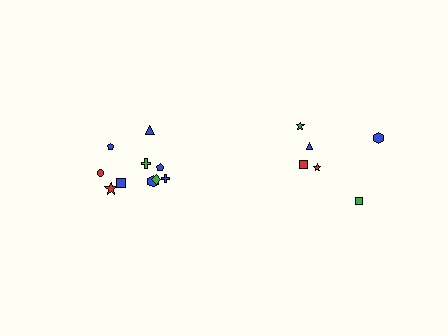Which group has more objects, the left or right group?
The left group.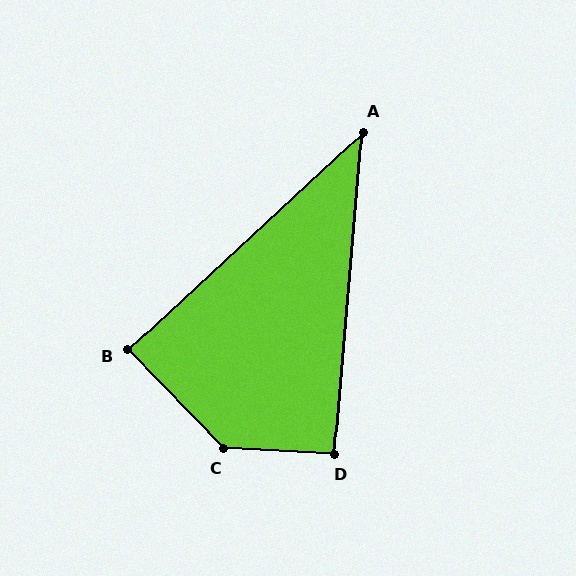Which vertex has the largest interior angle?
C, at approximately 138 degrees.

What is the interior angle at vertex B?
Approximately 88 degrees (approximately right).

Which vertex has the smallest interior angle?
A, at approximately 42 degrees.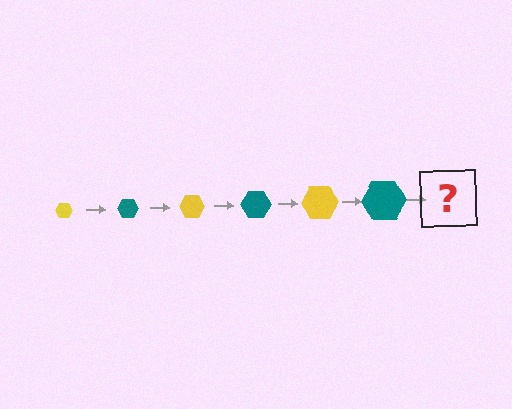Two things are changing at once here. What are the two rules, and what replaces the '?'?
The two rules are that the hexagon grows larger each step and the color cycles through yellow and teal. The '?' should be a yellow hexagon, larger than the previous one.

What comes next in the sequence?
The next element should be a yellow hexagon, larger than the previous one.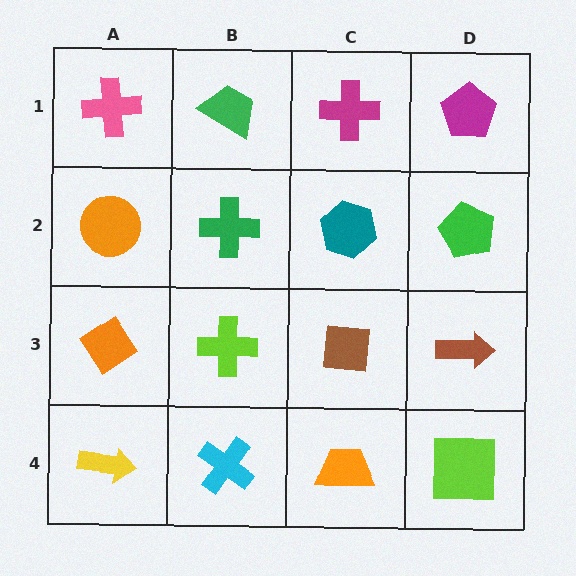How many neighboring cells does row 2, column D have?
3.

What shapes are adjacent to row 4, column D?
A brown arrow (row 3, column D), an orange trapezoid (row 4, column C).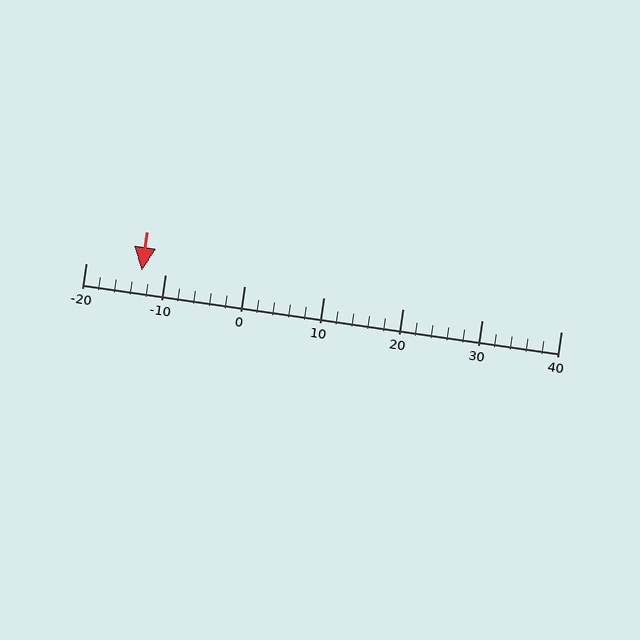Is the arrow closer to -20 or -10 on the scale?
The arrow is closer to -10.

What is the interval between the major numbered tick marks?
The major tick marks are spaced 10 units apart.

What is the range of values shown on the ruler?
The ruler shows values from -20 to 40.